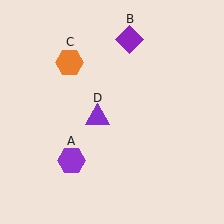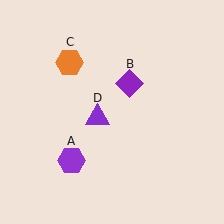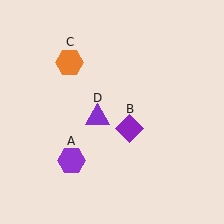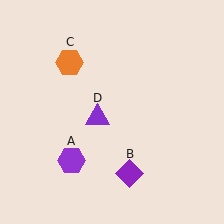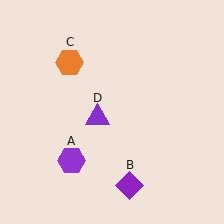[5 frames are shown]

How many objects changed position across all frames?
1 object changed position: purple diamond (object B).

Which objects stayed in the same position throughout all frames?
Purple hexagon (object A) and orange hexagon (object C) and purple triangle (object D) remained stationary.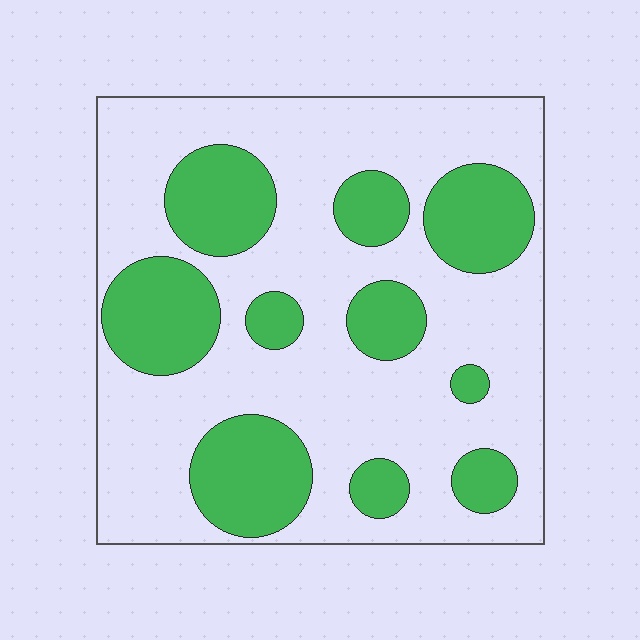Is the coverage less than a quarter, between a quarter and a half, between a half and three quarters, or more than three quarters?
Between a quarter and a half.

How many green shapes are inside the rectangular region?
10.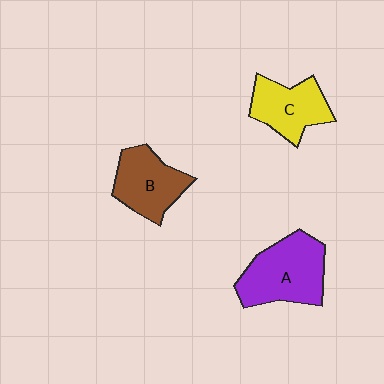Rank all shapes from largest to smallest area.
From largest to smallest: A (purple), B (brown), C (yellow).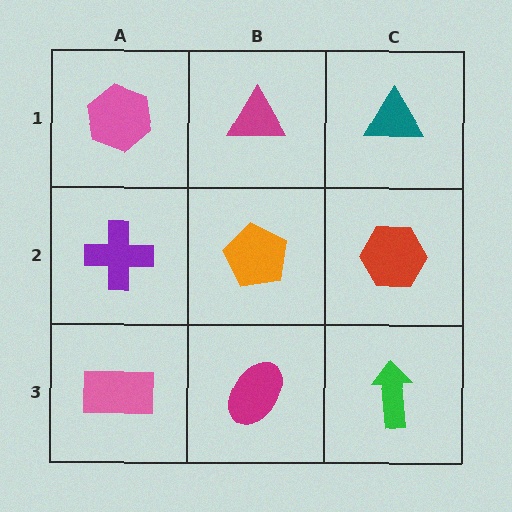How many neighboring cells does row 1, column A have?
2.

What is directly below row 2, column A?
A pink rectangle.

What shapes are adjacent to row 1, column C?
A red hexagon (row 2, column C), a magenta triangle (row 1, column B).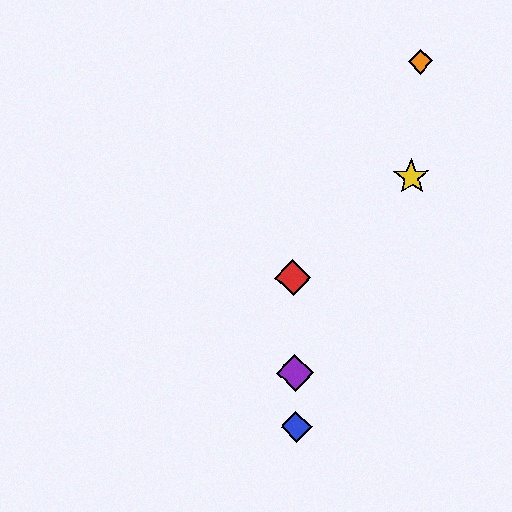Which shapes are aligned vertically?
The red diamond, the blue diamond, the green star, the purple diamond are aligned vertically.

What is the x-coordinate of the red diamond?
The red diamond is at x≈293.